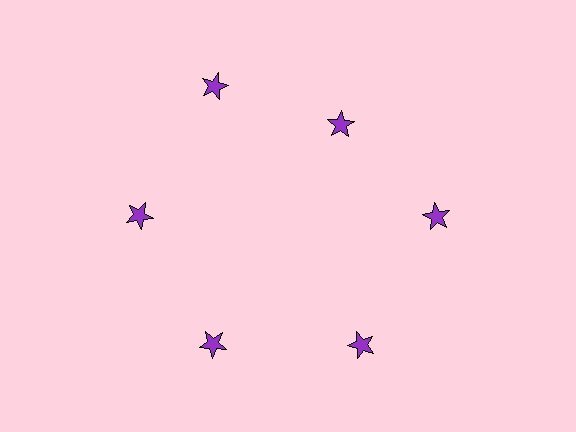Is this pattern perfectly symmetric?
No. The 6 purple stars are arranged in a ring, but one element near the 1 o'clock position is pulled inward toward the center, breaking the 6-fold rotational symmetry.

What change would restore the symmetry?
The symmetry would be restored by moving it outward, back onto the ring so that all 6 stars sit at equal angles and equal distance from the center.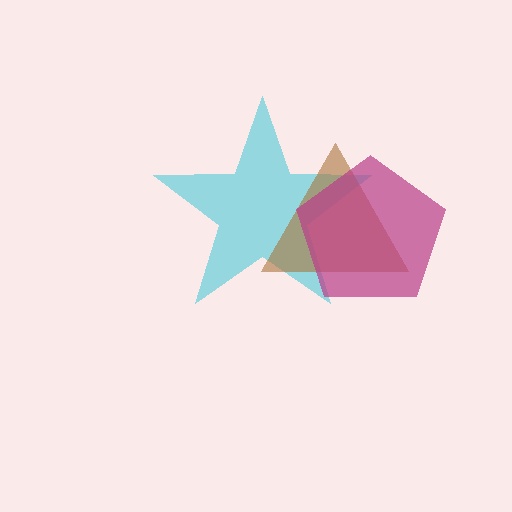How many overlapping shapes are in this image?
There are 3 overlapping shapes in the image.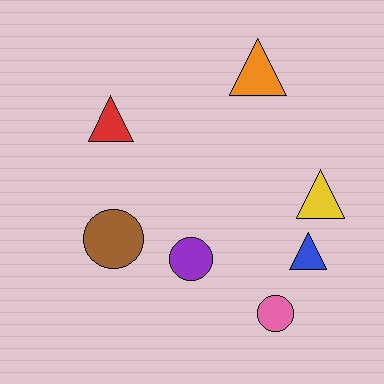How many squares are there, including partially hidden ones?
There are no squares.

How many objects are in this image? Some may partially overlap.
There are 7 objects.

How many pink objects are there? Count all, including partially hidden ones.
There is 1 pink object.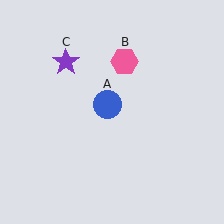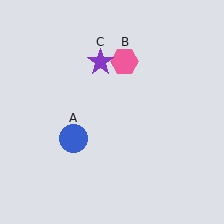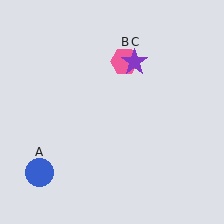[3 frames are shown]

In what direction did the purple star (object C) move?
The purple star (object C) moved right.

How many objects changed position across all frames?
2 objects changed position: blue circle (object A), purple star (object C).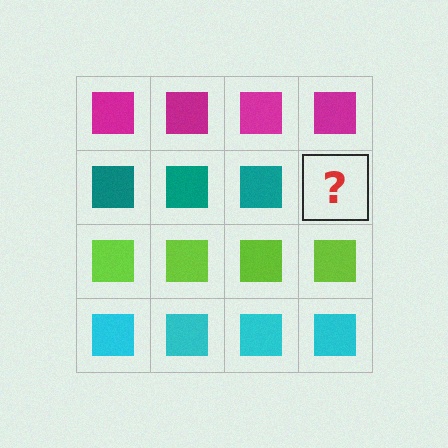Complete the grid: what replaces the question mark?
The question mark should be replaced with a teal square.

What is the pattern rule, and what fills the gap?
The rule is that each row has a consistent color. The gap should be filled with a teal square.